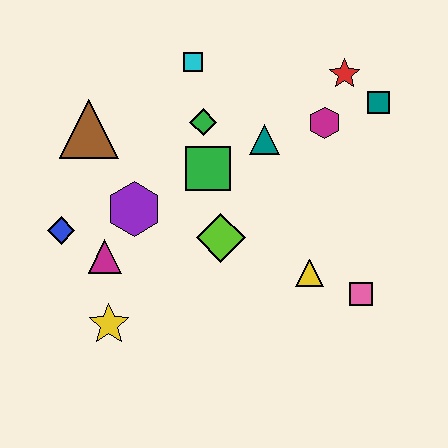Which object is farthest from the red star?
The yellow star is farthest from the red star.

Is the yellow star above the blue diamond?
No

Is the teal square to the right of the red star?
Yes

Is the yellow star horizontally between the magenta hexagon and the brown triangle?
Yes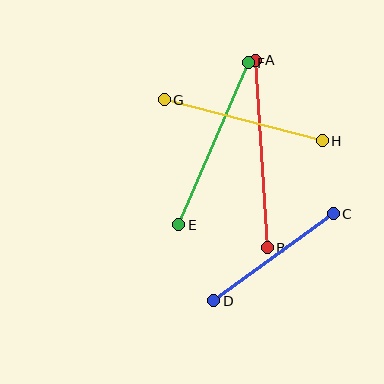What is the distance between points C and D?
The distance is approximately 148 pixels.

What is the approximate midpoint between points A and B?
The midpoint is at approximately (262, 154) pixels.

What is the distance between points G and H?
The distance is approximately 163 pixels.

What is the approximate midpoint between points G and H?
The midpoint is at approximately (243, 120) pixels.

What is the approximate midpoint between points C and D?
The midpoint is at approximately (274, 257) pixels.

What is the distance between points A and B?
The distance is approximately 188 pixels.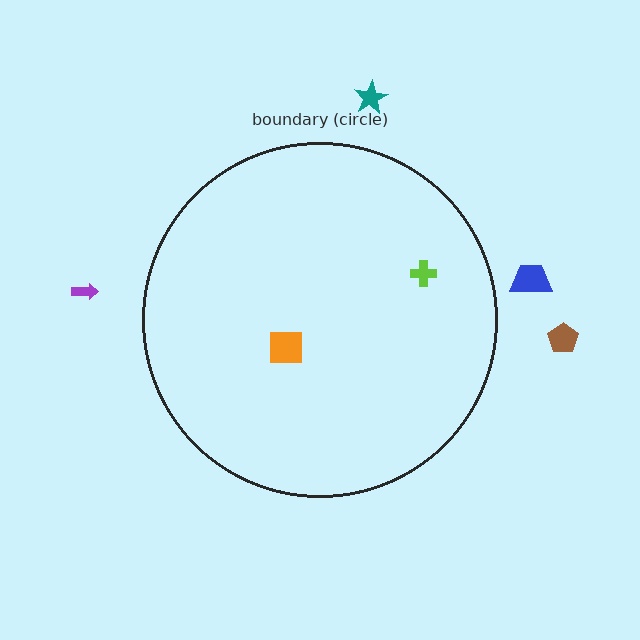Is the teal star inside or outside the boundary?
Outside.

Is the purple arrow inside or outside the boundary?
Outside.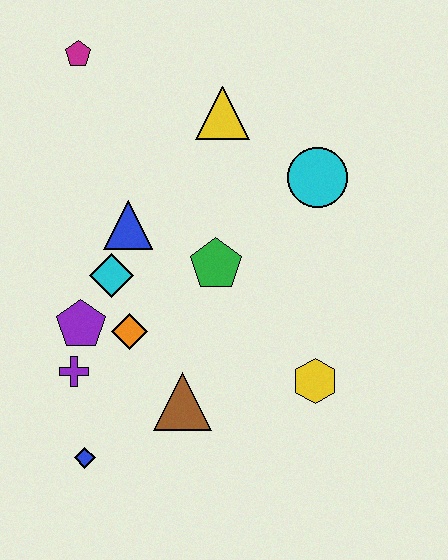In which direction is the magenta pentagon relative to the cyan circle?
The magenta pentagon is to the left of the cyan circle.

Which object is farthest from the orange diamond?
The magenta pentagon is farthest from the orange diamond.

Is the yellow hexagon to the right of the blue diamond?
Yes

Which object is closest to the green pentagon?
The blue triangle is closest to the green pentagon.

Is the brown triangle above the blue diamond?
Yes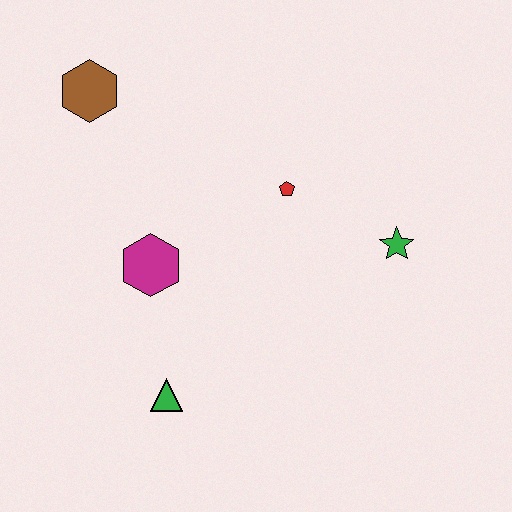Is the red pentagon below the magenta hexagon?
No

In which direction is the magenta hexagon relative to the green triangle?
The magenta hexagon is above the green triangle.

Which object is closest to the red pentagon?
The green star is closest to the red pentagon.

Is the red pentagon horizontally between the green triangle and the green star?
Yes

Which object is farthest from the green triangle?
The brown hexagon is farthest from the green triangle.